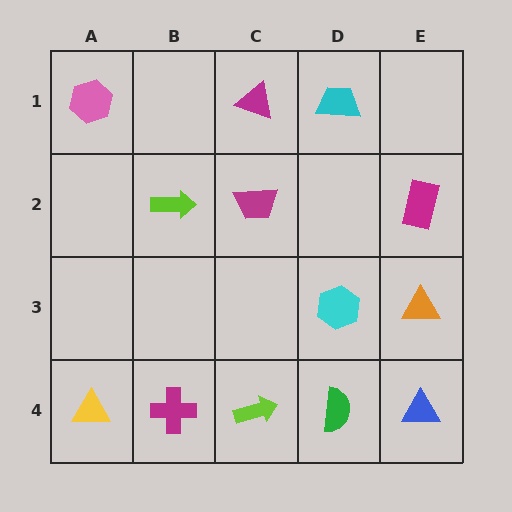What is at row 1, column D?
A cyan trapezoid.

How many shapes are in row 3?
2 shapes.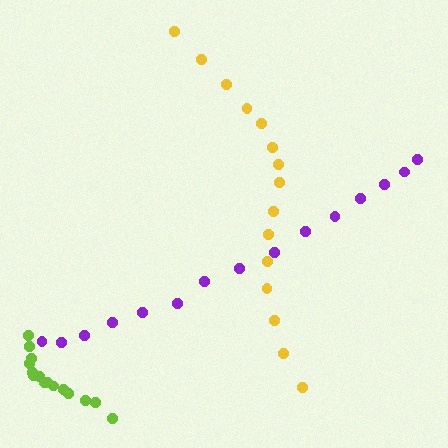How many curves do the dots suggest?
There are 3 distinct paths.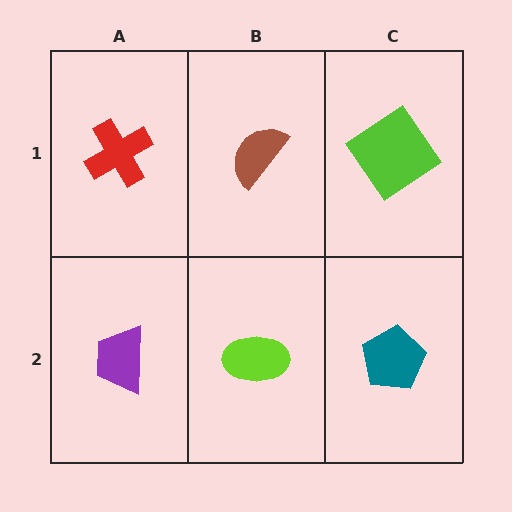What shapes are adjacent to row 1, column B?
A lime ellipse (row 2, column B), a red cross (row 1, column A), a lime diamond (row 1, column C).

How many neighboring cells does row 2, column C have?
2.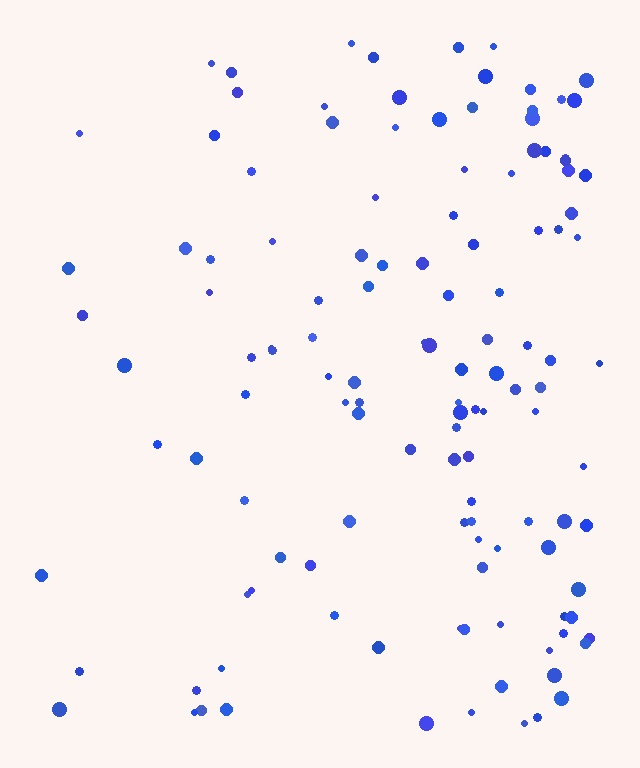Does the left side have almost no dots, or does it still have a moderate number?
Still a moderate number, just noticeably fewer than the right.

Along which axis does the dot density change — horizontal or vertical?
Horizontal.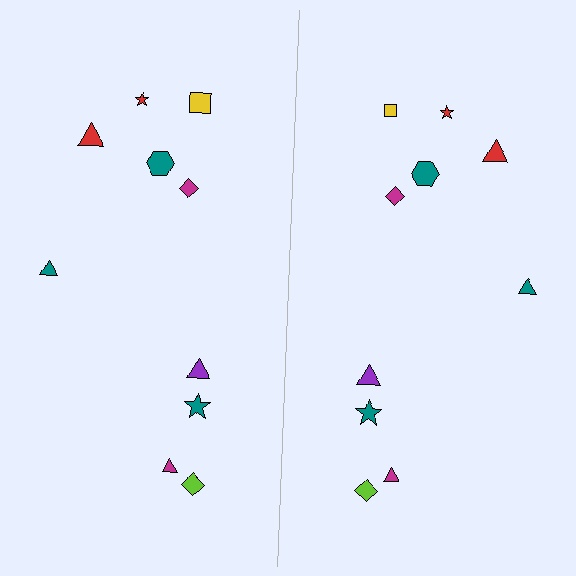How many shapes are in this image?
There are 20 shapes in this image.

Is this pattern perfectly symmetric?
No, the pattern is not perfectly symmetric. The yellow square on the right side has a different size than its mirror counterpart.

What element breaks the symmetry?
The yellow square on the right side has a different size than its mirror counterpart.